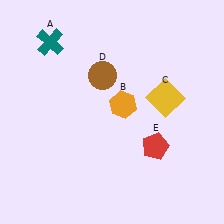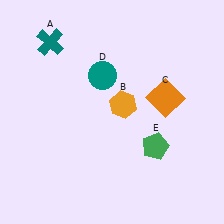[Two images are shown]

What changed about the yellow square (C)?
In Image 1, C is yellow. In Image 2, it changed to orange.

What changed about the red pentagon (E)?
In Image 1, E is red. In Image 2, it changed to green.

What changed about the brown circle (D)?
In Image 1, D is brown. In Image 2, it changed to teal.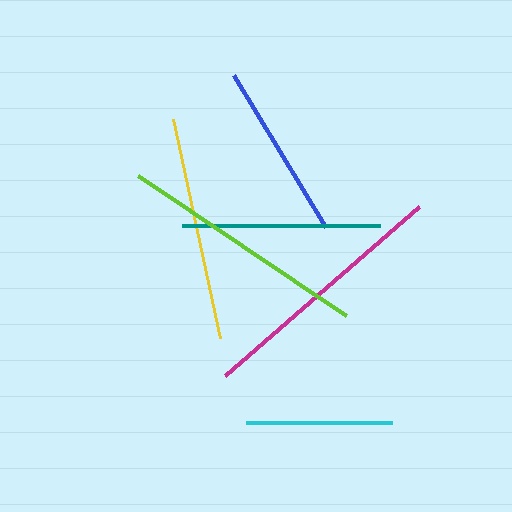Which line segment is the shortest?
The cyan line is the shortest at approximately 146 pixels.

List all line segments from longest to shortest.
From longest to shortest: magenta, lime, yellow, teal, blue, cyan.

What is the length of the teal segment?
The teal segment is approximately 197 pixels long.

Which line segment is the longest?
The magenta line is the longest at approximately 258 pixels.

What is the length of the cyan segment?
The cyan segment is approximately 146 pixels long.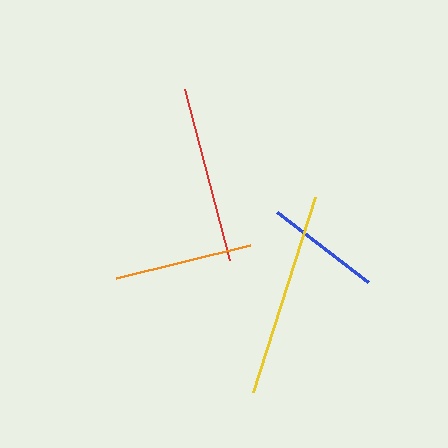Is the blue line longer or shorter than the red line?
The red line is longer than the blue line.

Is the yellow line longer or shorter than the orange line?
The yellow line is longer than the orange line.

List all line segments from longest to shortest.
From longest to shortest: yellow, red, orange, blue.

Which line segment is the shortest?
The blue line is the shortest at approximately 115 pixels.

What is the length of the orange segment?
The orange segment is approximately 137 pixels long.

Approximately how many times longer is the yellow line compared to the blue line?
The yellow line is approximately 1.8 times the length of the blue line.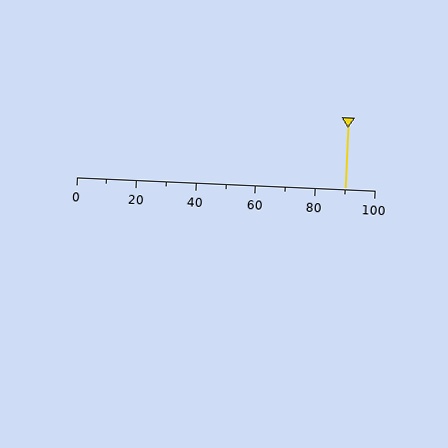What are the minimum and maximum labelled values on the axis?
The axis runs from 0 to 100.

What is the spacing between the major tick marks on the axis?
The major ticks are spaced 20 apart.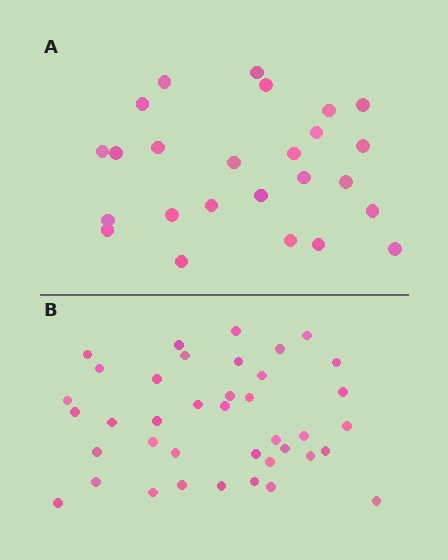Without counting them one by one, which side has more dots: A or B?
Region B (the bottom region) has more dots.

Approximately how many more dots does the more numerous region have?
Region B has approximately 15 more dots than region A.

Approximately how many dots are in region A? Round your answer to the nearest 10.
About 20 dots. (The exact count is 25, which rounds to 20.)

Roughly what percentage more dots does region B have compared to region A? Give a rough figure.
About 55% more.